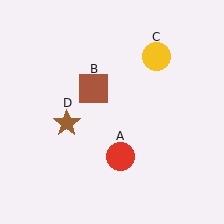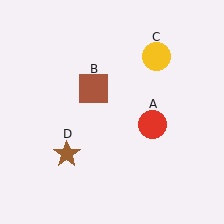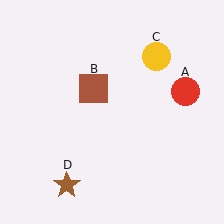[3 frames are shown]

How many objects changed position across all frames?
2 objects changed position: red circle (object A), brown star (object D).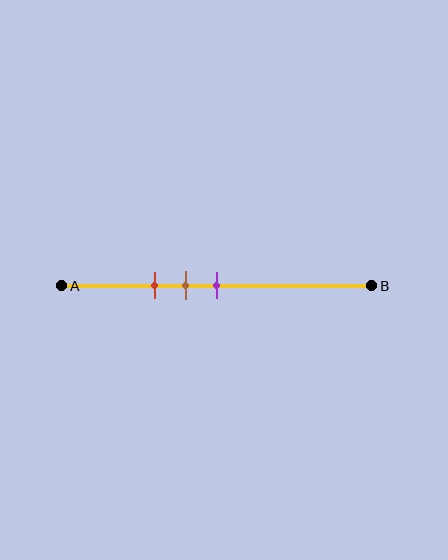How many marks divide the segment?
There are 3 marks dividing the segment.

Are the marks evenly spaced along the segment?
Yes, the marks are approximately evenly spaced.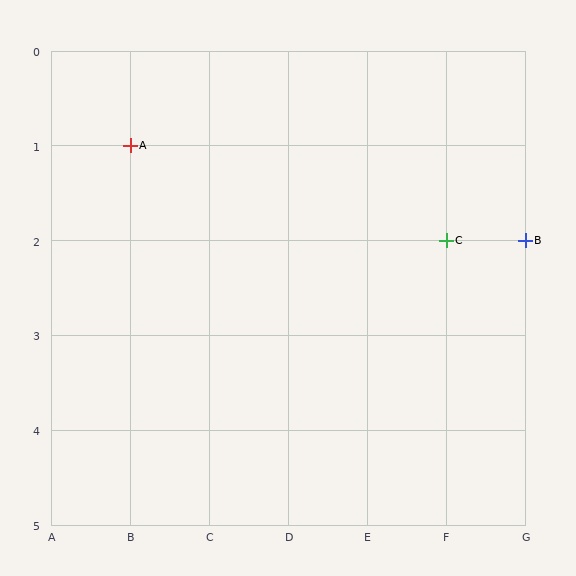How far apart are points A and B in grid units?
Points A and B are 5 columns and 1 row apart (about 5.1 grid units diagonally).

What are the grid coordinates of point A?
Point A is at grid coordinates (B, 1).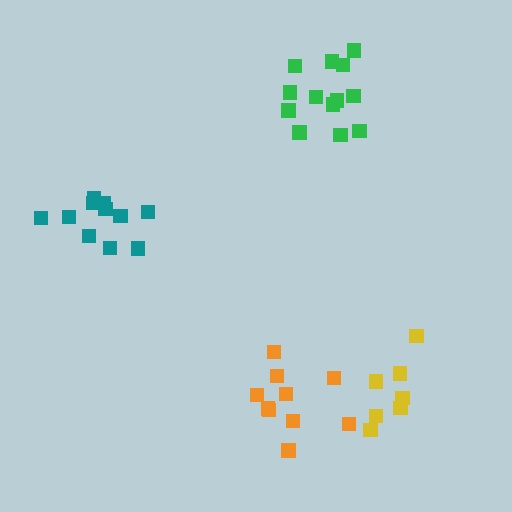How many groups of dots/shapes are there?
There are 4 groups.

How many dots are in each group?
Group 1: 13 dots, Group 2: 10 dots, Group 3: 7 dots, Group 4: 11 dots (41 total).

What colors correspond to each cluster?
The clusters are colored: green, orange, yellow, teal.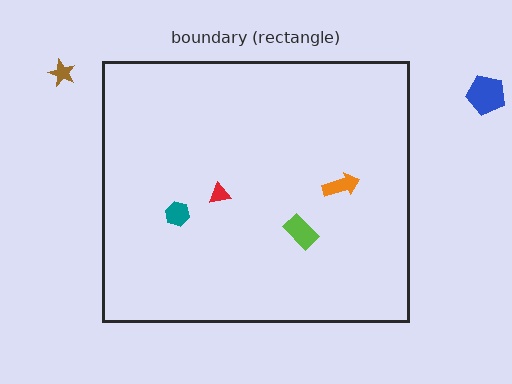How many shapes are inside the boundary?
4 inside, 2 outside.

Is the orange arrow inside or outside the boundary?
Inside.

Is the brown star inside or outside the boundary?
Outside.